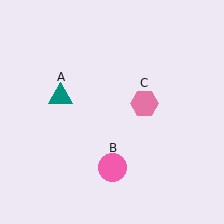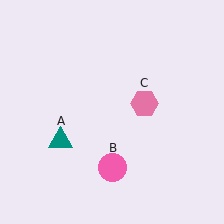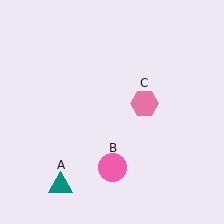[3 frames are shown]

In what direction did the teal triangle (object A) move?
The teal triangle (object A) moved down.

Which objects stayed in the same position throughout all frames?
Pink circle (object B) and pink hexagon (object C) remained stationary.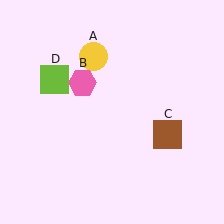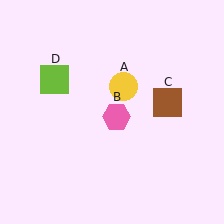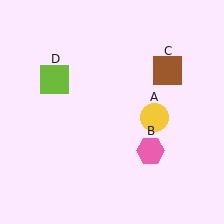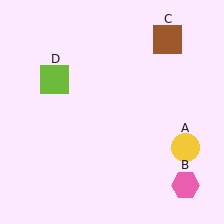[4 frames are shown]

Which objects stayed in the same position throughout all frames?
Lime square (object D) remained stationary.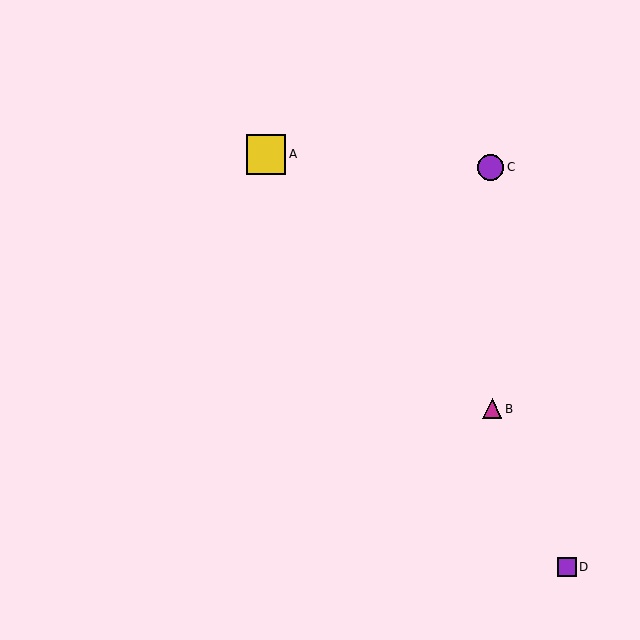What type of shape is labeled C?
Shape C is a purple circle.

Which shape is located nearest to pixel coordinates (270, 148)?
The yellow square (labeled A) at (266, 154) is nearest to that location.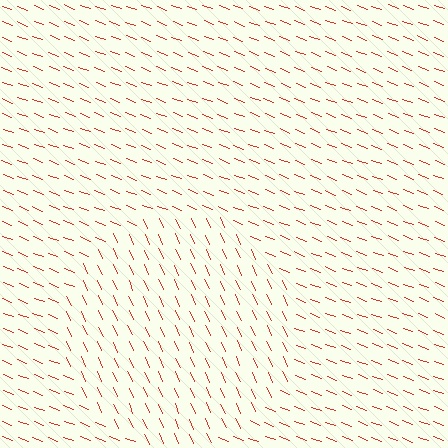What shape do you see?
I see a circle.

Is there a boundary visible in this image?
Yes, there is a texture boundary formed by a change in line orientation.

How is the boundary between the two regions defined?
The boundary is defined purely by a change in line orientation (approximately 45 degrees difference). All lines are the same color and thickness.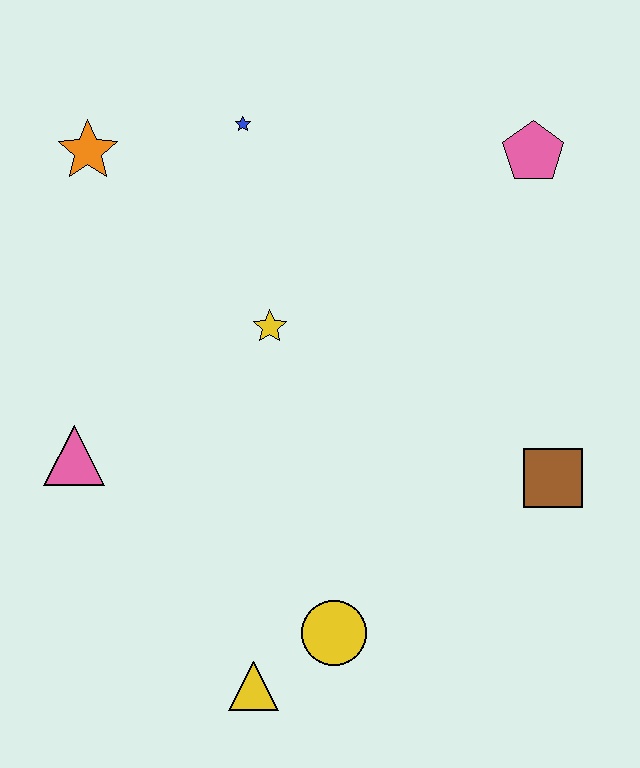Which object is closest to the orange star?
The blue star is closest to the orange star.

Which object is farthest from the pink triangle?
The pink pentagon is farthest from the pink triangle.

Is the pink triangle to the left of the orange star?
Yes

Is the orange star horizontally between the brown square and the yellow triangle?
No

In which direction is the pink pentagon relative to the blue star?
The pink pentagon is to the right of the blue star.